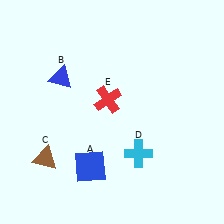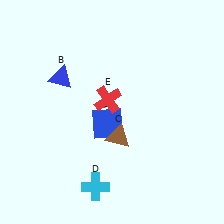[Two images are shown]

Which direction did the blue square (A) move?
The blue square (A) moved up.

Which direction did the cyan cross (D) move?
The cyan cross (D) moved left.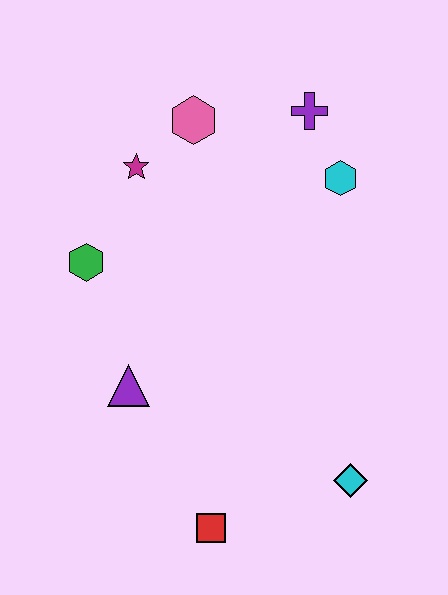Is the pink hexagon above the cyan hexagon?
Yes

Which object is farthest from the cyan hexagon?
The red square is farthest from the cyan hexagon.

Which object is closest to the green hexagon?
The magenta star is closest to the green hexagon.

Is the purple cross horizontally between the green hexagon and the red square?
No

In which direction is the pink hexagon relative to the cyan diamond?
The pink hexagon is above the cyan diamond.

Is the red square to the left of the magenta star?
No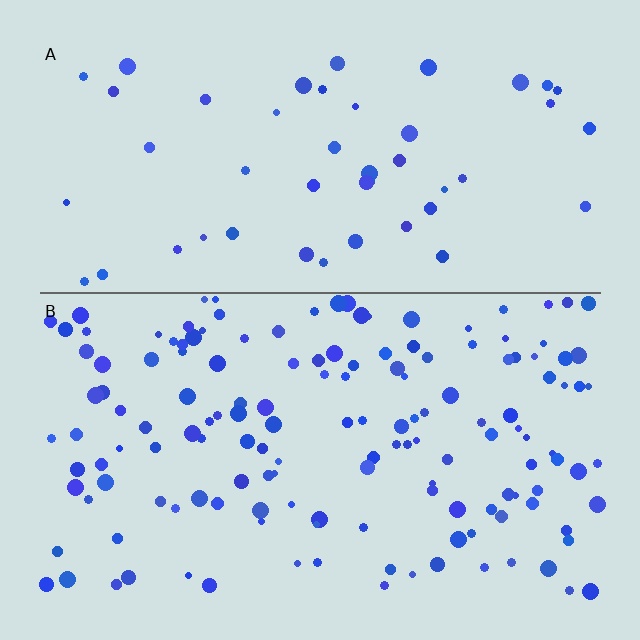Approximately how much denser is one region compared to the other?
Approximately 3.1× — region B over region A.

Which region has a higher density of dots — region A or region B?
B (the bottom).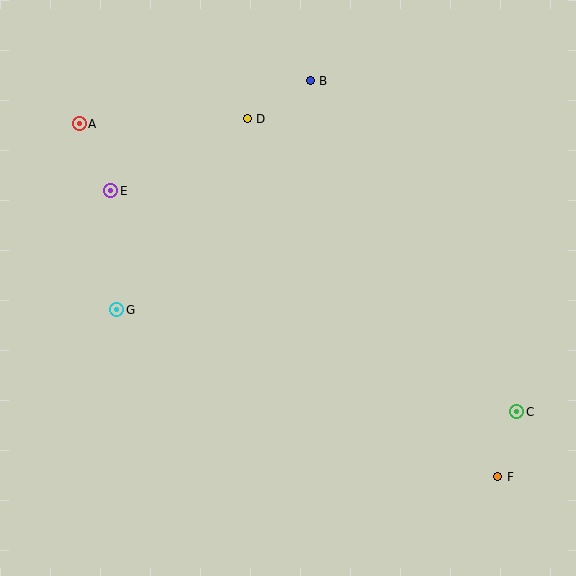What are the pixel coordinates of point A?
Point A is at (79, 124).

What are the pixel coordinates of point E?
Point E is at (111, 191).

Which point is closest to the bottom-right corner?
Point F is closest to the bottom-right corner.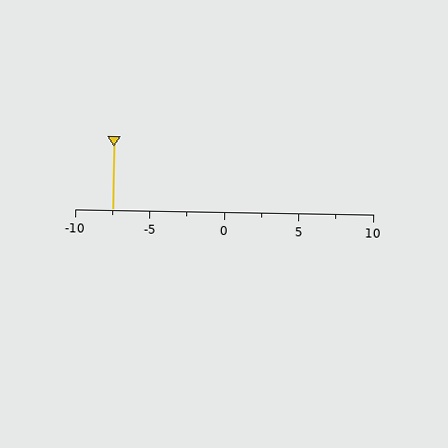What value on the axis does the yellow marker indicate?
The marker indicates approximately -7.5.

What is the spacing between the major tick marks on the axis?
The major ticks are spaced 5 apart.